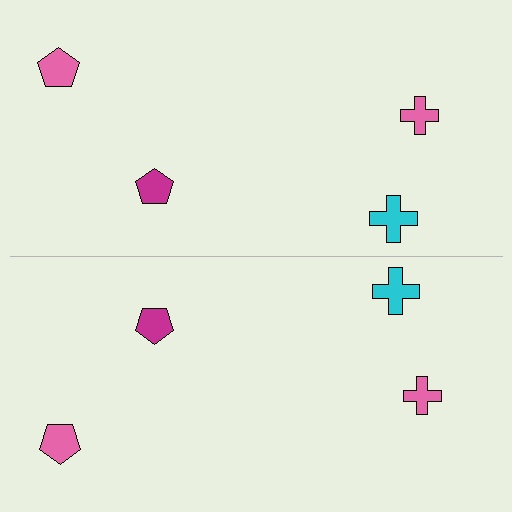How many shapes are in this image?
There are 8 shapes in this image.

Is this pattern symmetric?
Yes, this pattern has bilateral (reflection) symmetry.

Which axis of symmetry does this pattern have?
The pattern has a horizontal axis of symmetry running through the center of the image.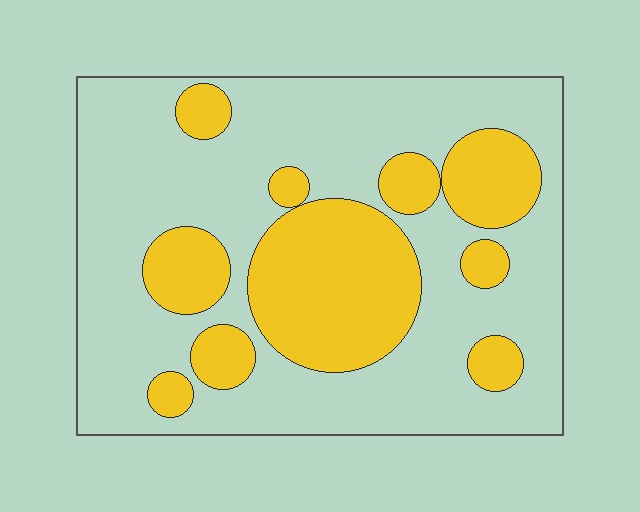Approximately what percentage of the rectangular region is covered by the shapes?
Approximately 30%.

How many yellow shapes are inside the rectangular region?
10.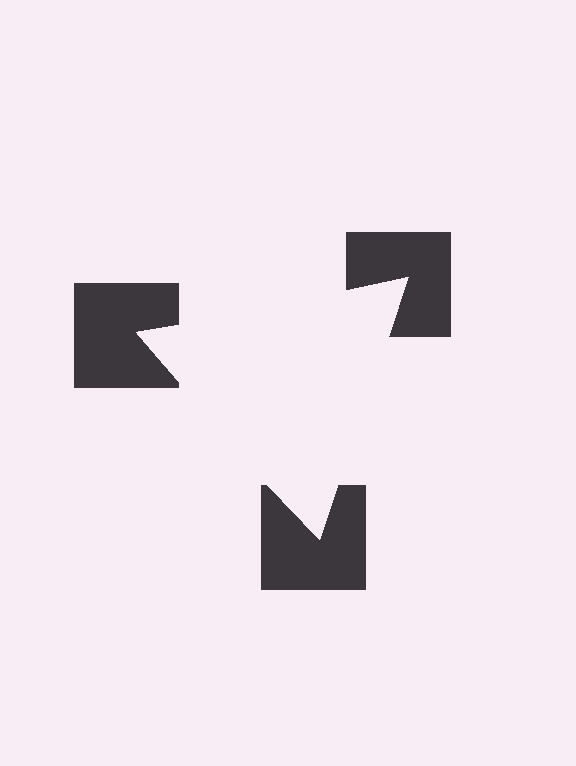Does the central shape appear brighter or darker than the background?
It typically appears slightly brighter than the background, even though no actual brightness change is drawn.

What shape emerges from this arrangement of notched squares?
An illusory triangle — its edges are inferred from the aligned wedge cuts in the notched squares, not physically drawn.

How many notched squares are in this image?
There are 3 — one at each vertex of the illusory triangle.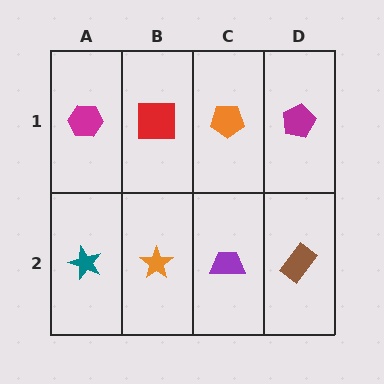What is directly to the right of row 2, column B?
A purple trapezoid.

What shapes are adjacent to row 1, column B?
An orange star (row 2, column B), a magenta hexagon (row 1, column A), an orange pentagon (row 1, column C).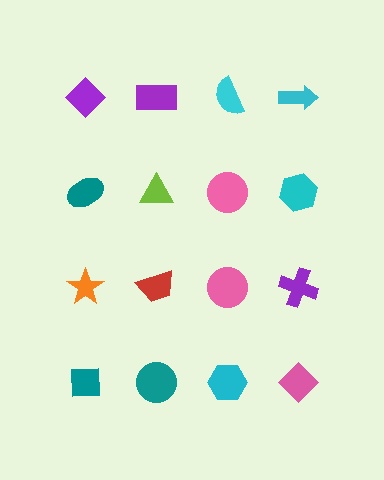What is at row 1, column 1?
A purple diamond.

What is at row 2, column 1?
A teal ellipse.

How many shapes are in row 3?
4 shapes.